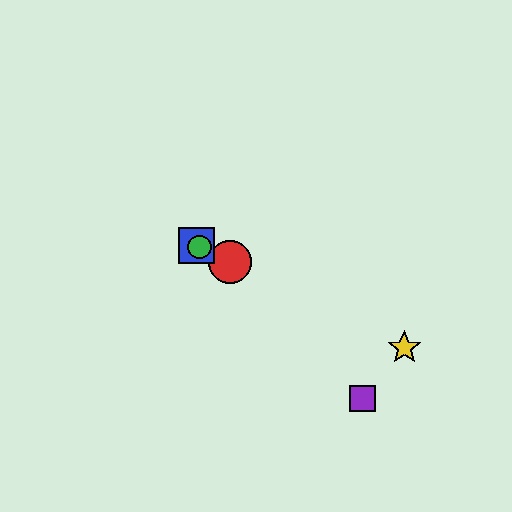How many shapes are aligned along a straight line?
4 shapes (the red circle, the blue square, the green circle, the yellow star) are aligned along a straight line.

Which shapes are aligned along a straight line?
The red circle, the blue square, the green circle, the yellow star are aligned along a straight line.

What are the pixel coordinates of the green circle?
The green circle is at (200, 247).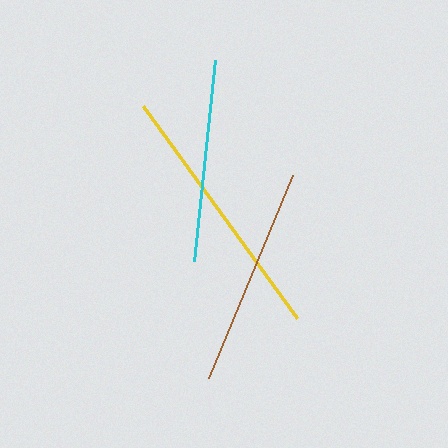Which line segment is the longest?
The yellow line is the longest at approximately 262 pixels.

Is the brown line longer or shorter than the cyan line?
The brown line is longer than the cyan line.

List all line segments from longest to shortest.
From longest to shortest: yellow, brown, cyan.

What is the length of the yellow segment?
The yellow segment is approximately 262 pixels long.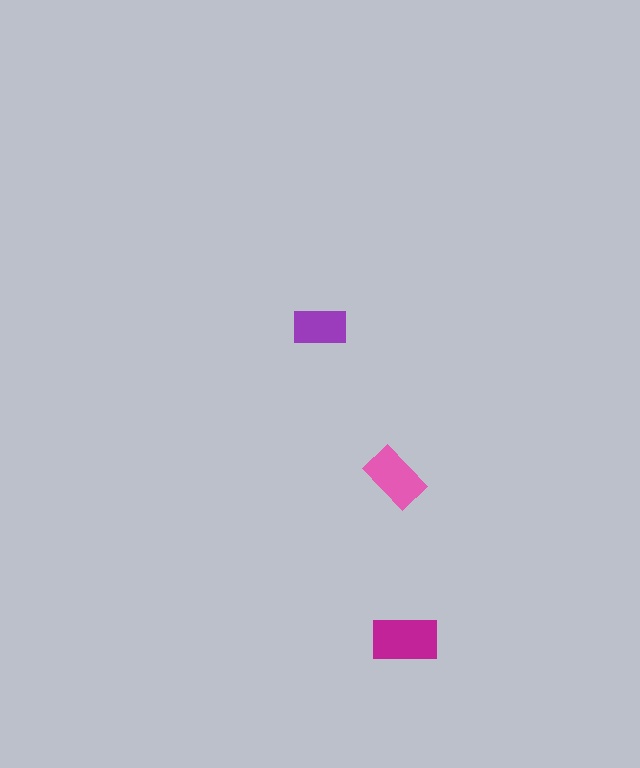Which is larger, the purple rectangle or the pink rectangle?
The pink one.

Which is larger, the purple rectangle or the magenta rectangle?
The magenta one.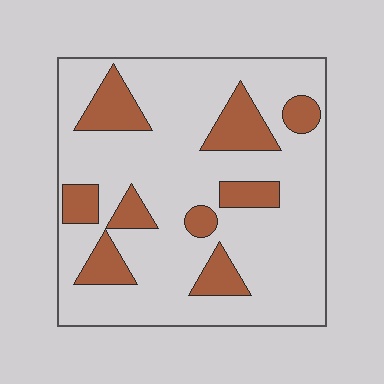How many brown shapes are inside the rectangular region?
9.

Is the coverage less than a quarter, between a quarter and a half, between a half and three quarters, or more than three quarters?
Less than a quarter.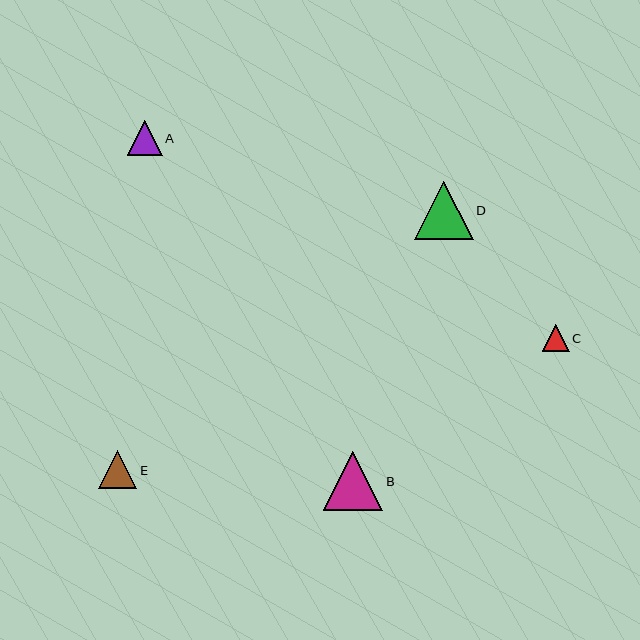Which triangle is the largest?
Triangle B is the largest with a size of approximately 59 pixels.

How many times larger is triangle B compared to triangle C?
Triangle B is approximately 2.2 times the size of triangle C.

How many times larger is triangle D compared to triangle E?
Triangle D is approximately 1.5 times the size of triangle E.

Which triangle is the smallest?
Triangle C is the smallest with a size of approximately 27 pixels.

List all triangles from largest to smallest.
From largest to smallest: B, D, E, A, C.